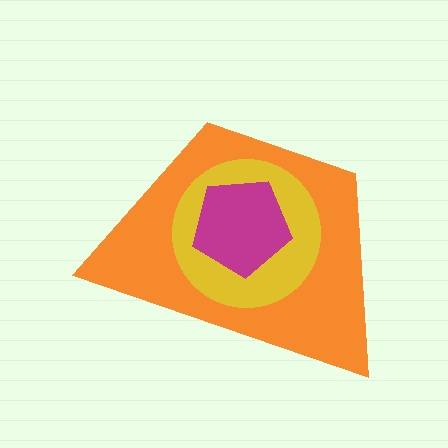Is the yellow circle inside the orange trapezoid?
Yes.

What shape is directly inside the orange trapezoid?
The yellow circle.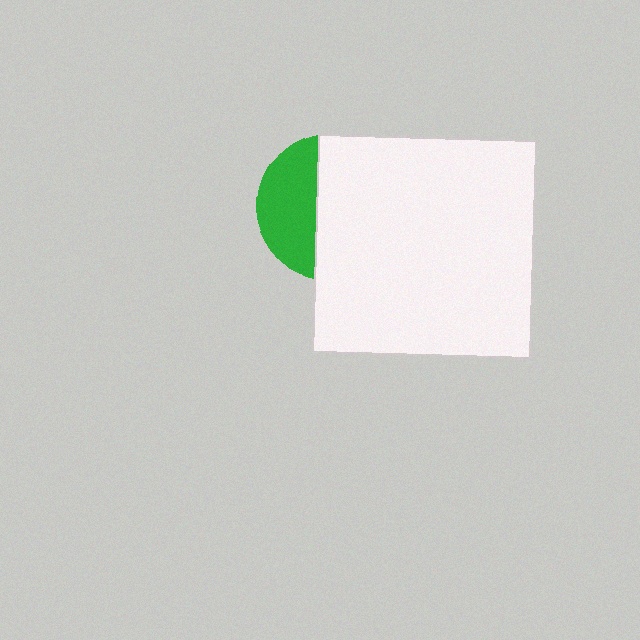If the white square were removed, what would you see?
You would see the complete green circle.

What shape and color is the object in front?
The object in front is a white square.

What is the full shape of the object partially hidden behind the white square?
The partially hidden object is a green circle.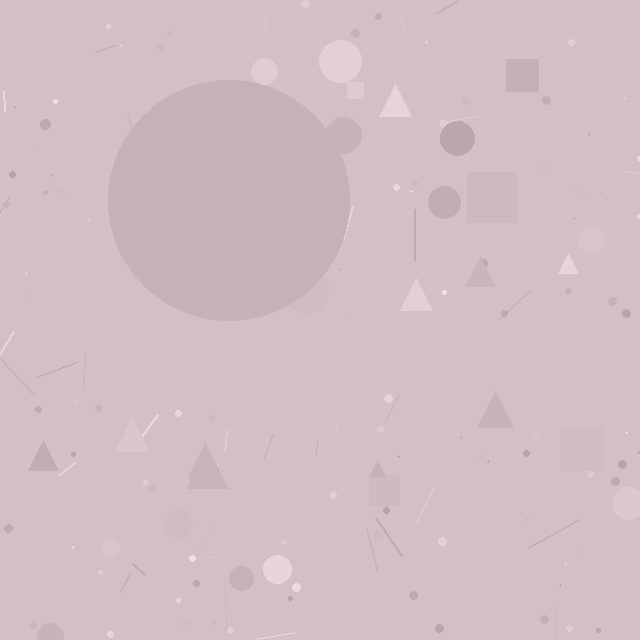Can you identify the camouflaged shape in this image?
The camouflaged shape is a circle.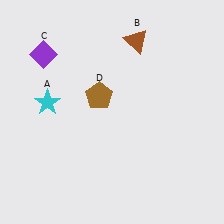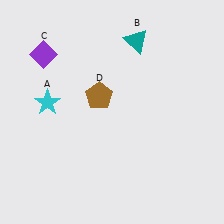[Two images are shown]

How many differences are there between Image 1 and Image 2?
There is 1 difference between the two images.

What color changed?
The triangle (B) changed from brown in Image 1 to teal in Image 2.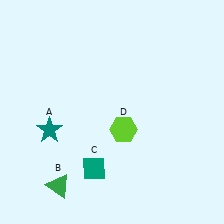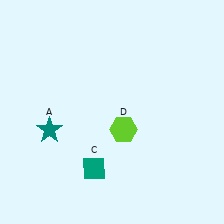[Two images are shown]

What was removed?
The green triangle (B) was removed in Image 2.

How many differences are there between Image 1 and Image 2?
There is 1 difference between the two images.